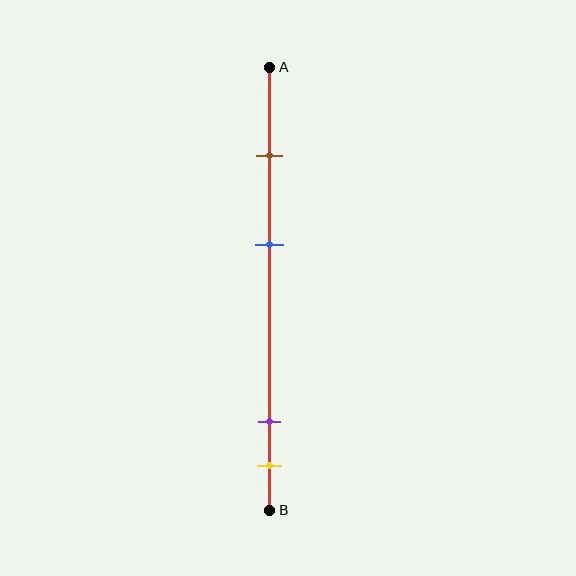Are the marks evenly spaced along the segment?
No, the marks are not evenly spaced.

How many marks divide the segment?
There are 4 marks dividing the segment.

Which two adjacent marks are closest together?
The purple and yellow marks are the closest adjacent pair.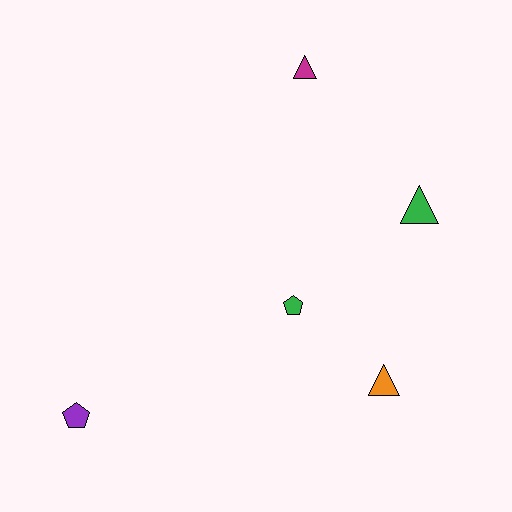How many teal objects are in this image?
There are no teal objects.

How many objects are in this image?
There are 5 objects.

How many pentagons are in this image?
There are 2 pentagons.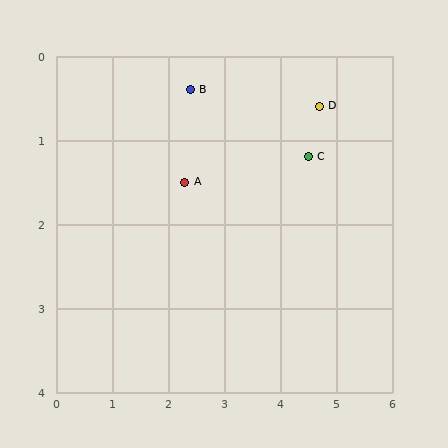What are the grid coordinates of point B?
Point B is at approximately (2.4, 0.4).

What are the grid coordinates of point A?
Point A is at approximately (2.3, 1.5).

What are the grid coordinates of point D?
Point D is at approximately (4.7, 0.6).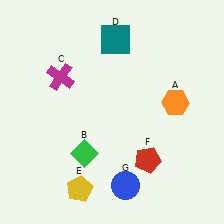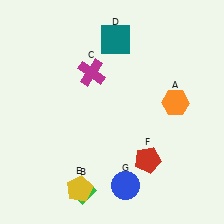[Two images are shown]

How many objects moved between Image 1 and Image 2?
2 objects moved between the two images.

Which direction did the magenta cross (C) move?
The magenta cross (C) moved right.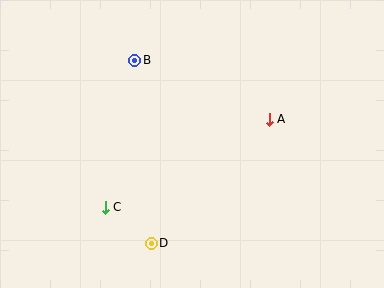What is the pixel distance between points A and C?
The distance between A and C is 186 pixels.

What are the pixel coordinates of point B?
Point B is at (135, 60).